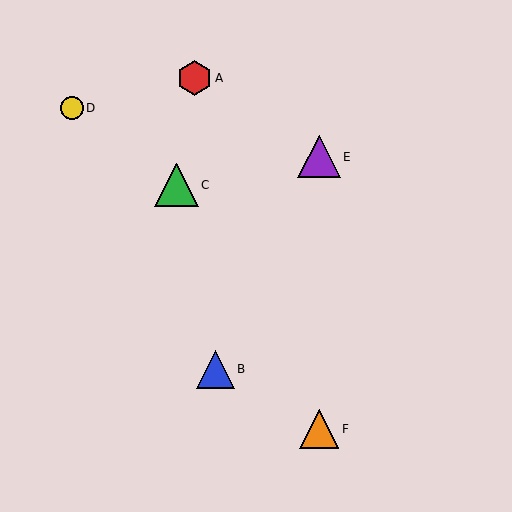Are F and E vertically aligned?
Yes, both are at x≈319.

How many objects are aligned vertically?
2 objects (E, F) are aligned vertically.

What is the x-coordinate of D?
Object D is at x≈72.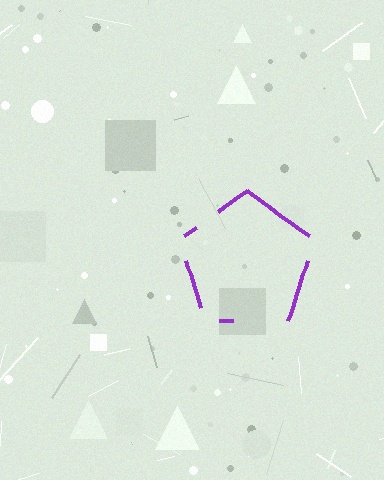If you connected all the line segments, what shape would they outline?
They would outline a pentagon.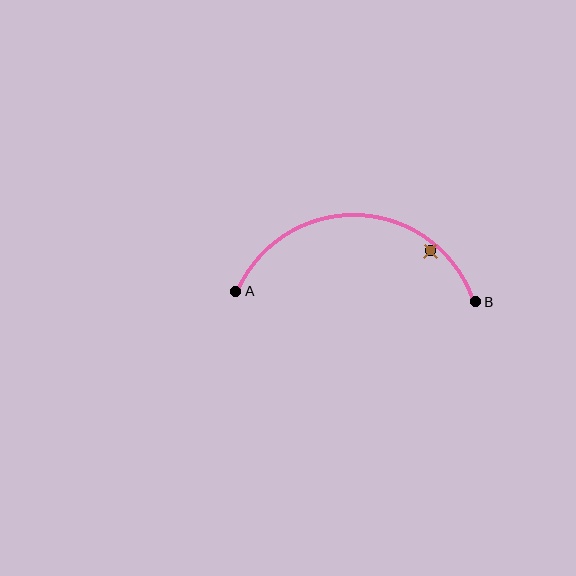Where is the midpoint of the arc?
The arc midpoint is the point on the curve farthest from the straight line joining A and B. It sits above that line.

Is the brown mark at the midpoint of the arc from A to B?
No — the brown mark does not lie on the arc at all. It sits slightly inside the curve.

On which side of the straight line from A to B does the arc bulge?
The arc bulges above the straight line connecting A and B.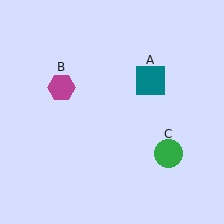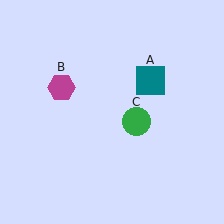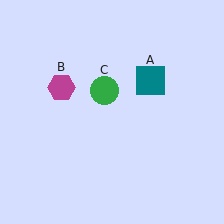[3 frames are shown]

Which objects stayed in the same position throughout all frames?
Teal square (object A) and magenta hexagon (object B) remained stationary.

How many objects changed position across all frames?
1 object changed position: green circle (object C).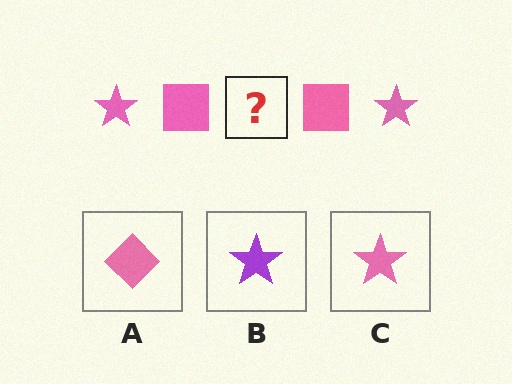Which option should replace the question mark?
Option C.